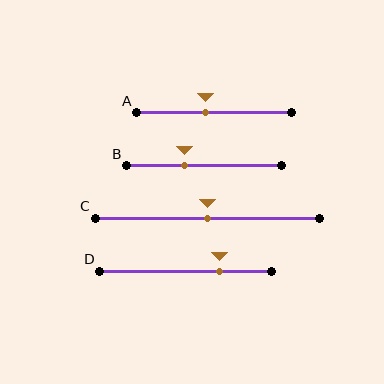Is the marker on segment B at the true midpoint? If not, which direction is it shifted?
No, the marker on segment B is shifted to the left by about 13% of the segment length.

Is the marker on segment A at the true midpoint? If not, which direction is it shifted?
No, the marker on segment A is shifted to the left by about 5% of the segment length.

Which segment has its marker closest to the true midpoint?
Segment C has its marker closest to the true midpoint.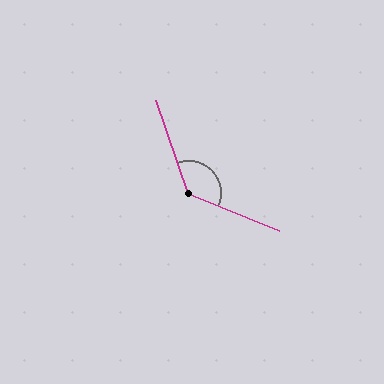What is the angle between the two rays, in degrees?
Approximately 132 degrees.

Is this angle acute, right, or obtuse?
It is obtuse.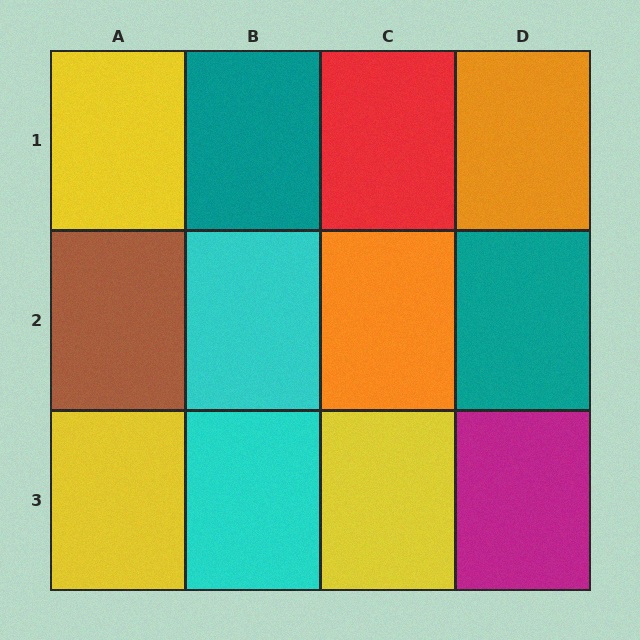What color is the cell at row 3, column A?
Yellow.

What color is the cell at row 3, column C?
Yellow.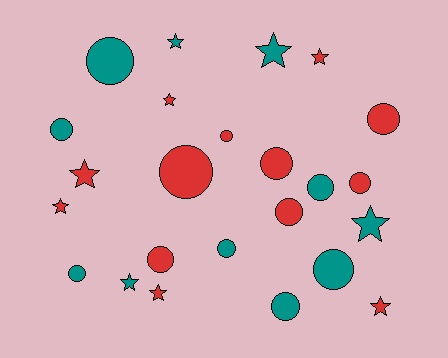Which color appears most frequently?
Red, with 13 objects.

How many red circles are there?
There are 7 red circles.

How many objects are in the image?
There are 24 objects.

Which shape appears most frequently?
Circle, with 14 objects.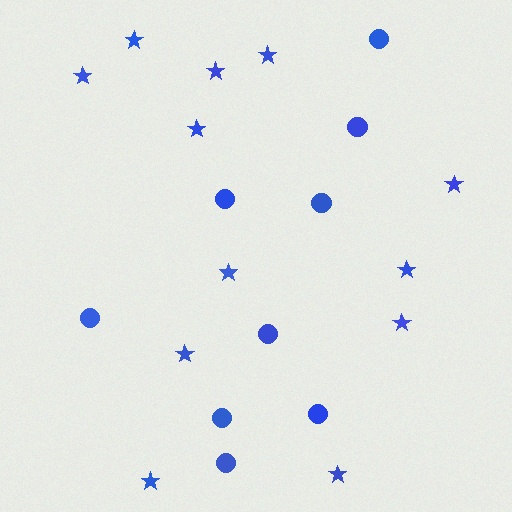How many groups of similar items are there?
There are 2 groups: one group of stars (12) and one group of circles (9).